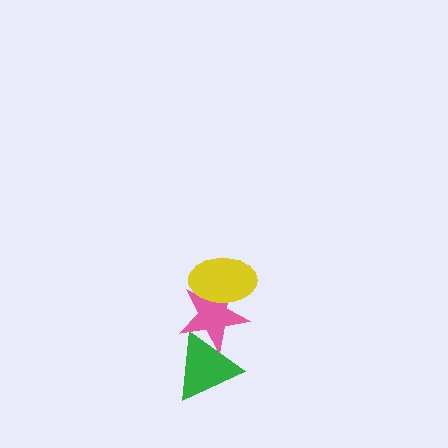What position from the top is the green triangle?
The green triangle is 3rd from the top.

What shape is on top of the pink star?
The yellow ellipse is on top of the pink star.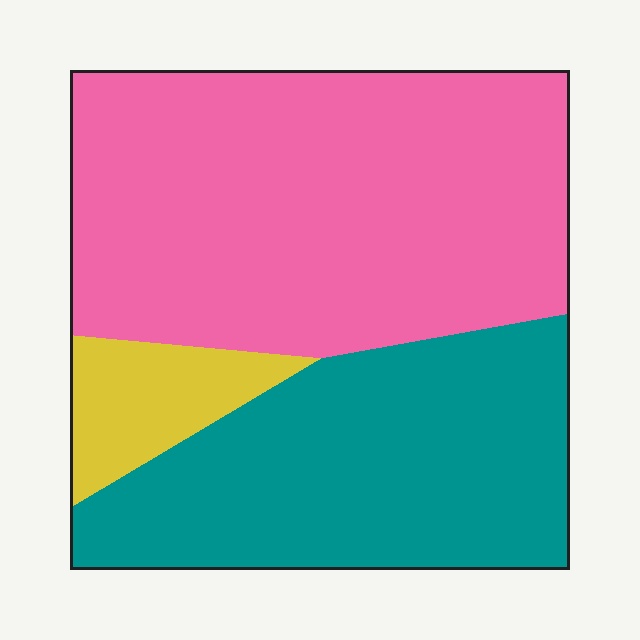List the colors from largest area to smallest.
From largest to smallest: pink, teal, yellow.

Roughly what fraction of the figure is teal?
Teal covers 37% of the figure.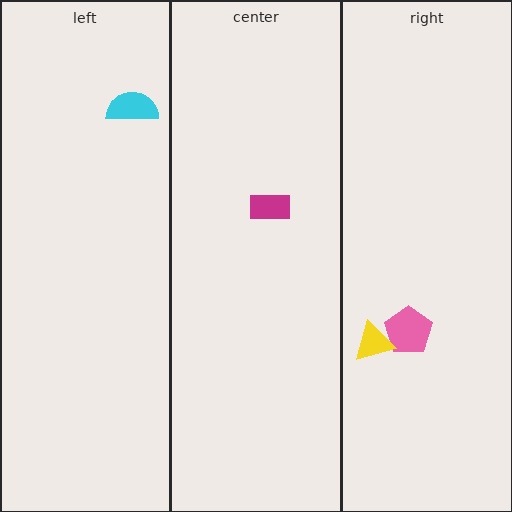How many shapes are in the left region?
1.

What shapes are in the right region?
The pink pentagon, the yellow triangle.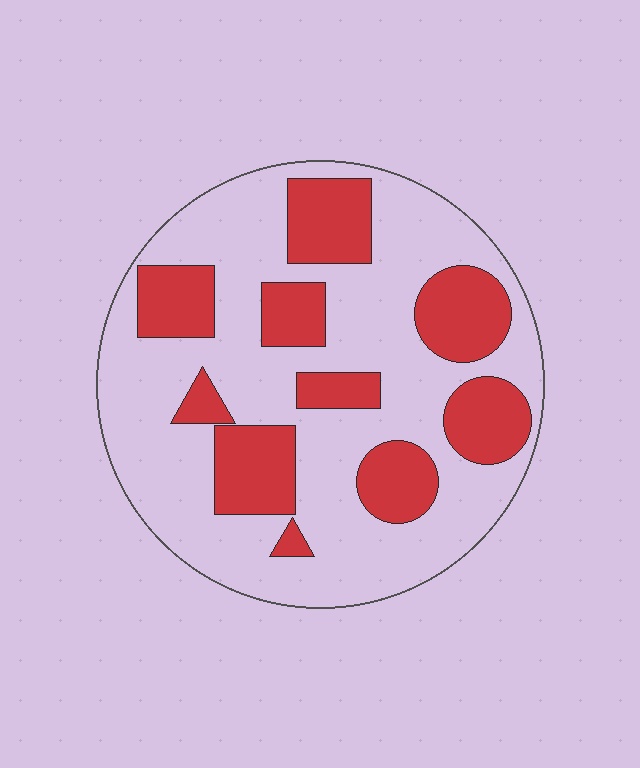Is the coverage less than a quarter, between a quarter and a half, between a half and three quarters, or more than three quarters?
Between a quarter and a half.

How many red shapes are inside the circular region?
10.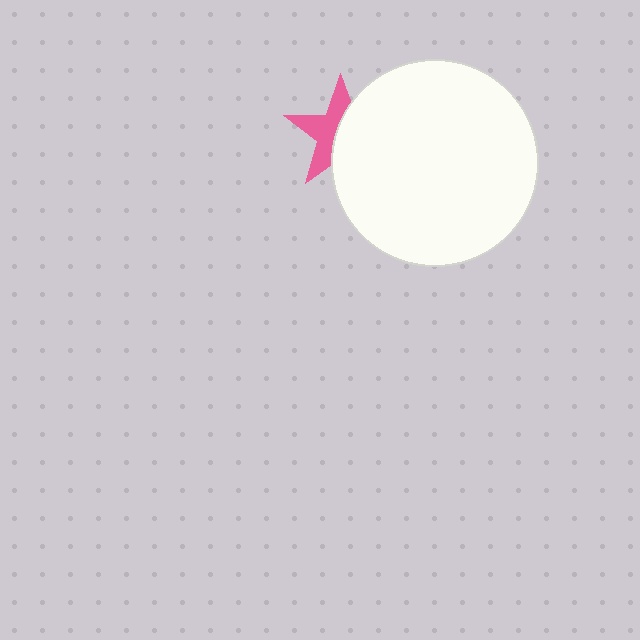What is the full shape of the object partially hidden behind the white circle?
The partially hidden object is a pink star.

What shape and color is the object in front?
The object in front is a white circle.